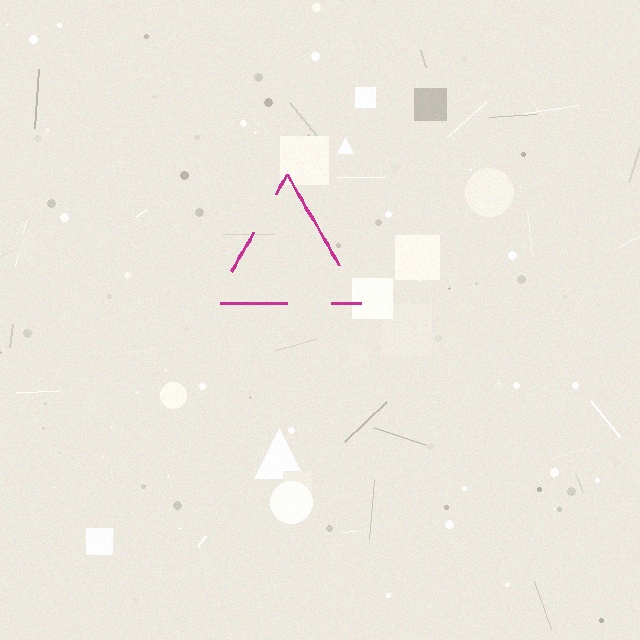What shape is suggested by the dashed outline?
The dashed outline suggests a triangle.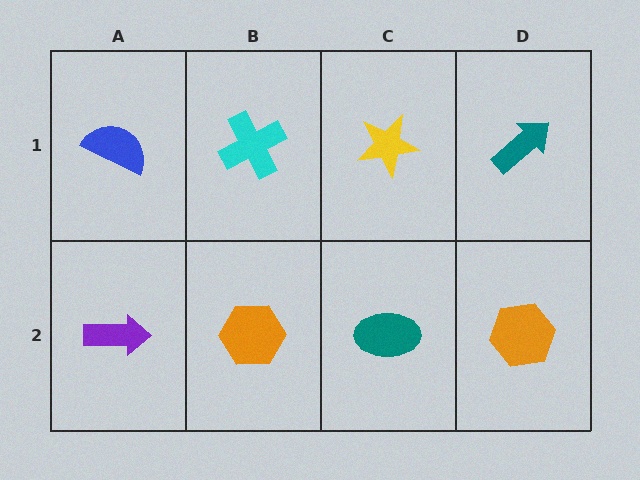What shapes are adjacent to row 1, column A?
A purple arrow (row 2, column A), a cyan cross (row 1, column B).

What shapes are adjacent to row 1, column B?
An orange hexagon (row 2, column B), a blue semicircle (row 1, column A), a yellow star (row 1, column C).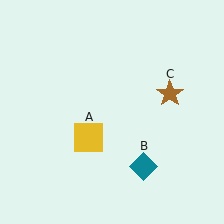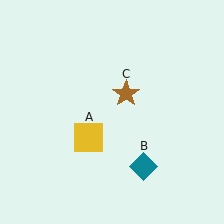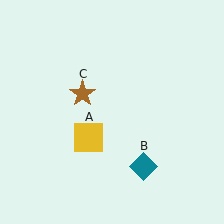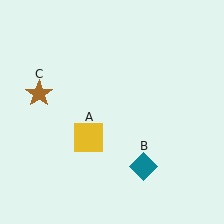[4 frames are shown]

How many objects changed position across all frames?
1 object changed position: brown star (object C).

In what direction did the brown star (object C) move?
The brown star (object C) moved left.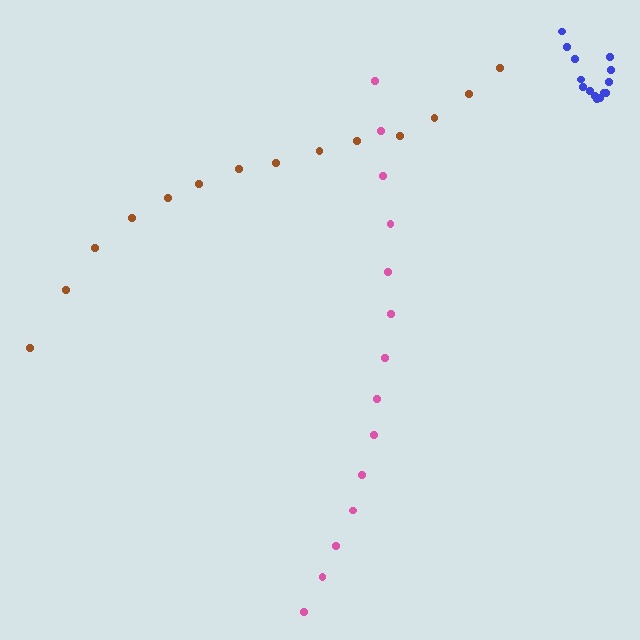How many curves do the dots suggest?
There are 3 distinct paths.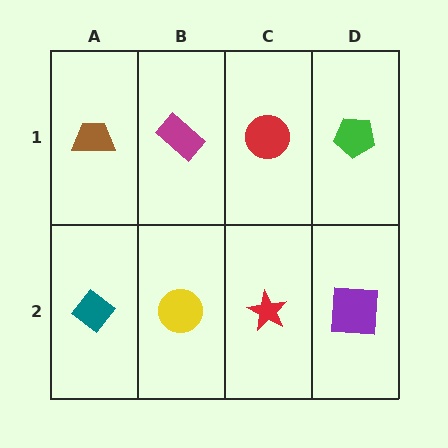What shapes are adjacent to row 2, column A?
A brown trapezoid (row 1, column A), a yellow circle (row 2, column B).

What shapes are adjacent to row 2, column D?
A green pentagon (row 1, column D), a red star (row 2, column C).